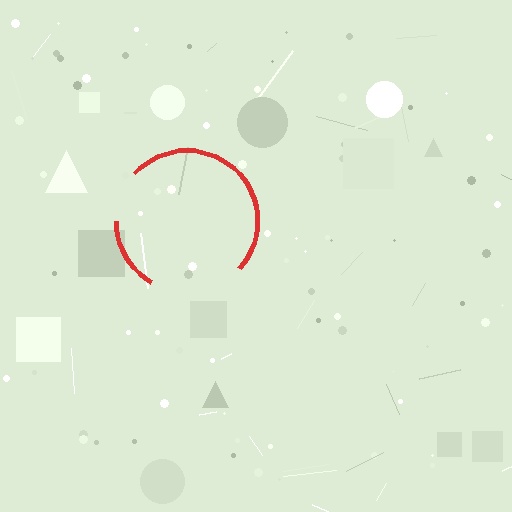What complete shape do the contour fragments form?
The contour fragments form a circle.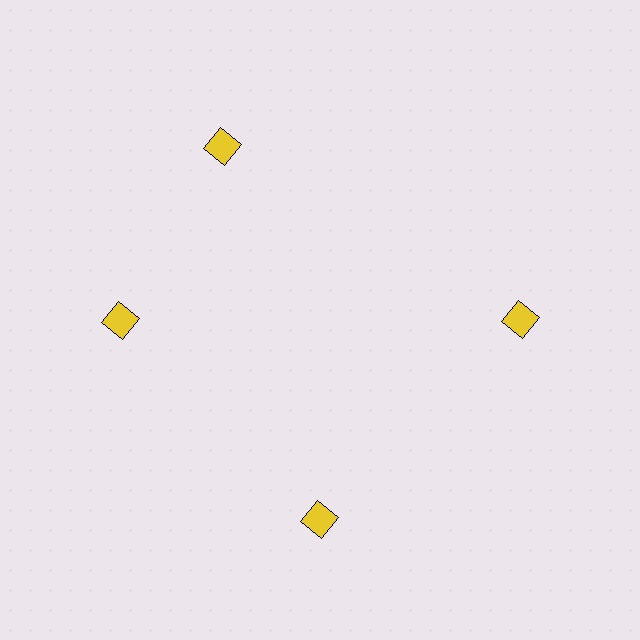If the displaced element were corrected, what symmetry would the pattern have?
It would have 4-fold rotational symmetry — the pattern would map onto itself every 90 degrees.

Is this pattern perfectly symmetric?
No. The 4 yellow diamonds are arranged in a ring, but one element near the 12 o'clock position is rotated out of alignment along the ring, breaking the 4-fold rotational symmetry.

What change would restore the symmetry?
The symmetry would be restored by rotating it back into even spacing with its neighbors so that all 4 diamonds sit at equal angles and equal distance from the center.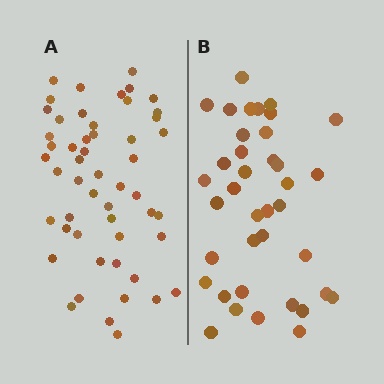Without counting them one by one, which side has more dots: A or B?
Region A (the left region) has more dots.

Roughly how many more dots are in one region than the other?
Region A has approximately 15 more dots than region B.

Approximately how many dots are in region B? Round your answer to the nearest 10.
About 40 dots. (The exact count is 38, which rounds to 40.)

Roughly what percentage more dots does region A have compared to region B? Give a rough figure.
About 35% more.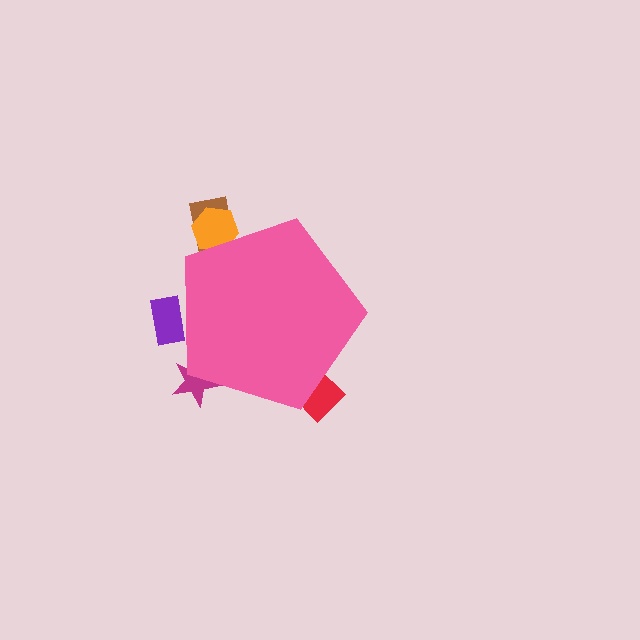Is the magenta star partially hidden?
Yes, the magenta star is partially hidden behind the pink pentagon.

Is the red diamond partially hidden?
Yes, the red diamond is partially hidden behind the pink pentagon.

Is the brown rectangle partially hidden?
Yes, the brown rectangle is partially hidden behind the pink pentagon.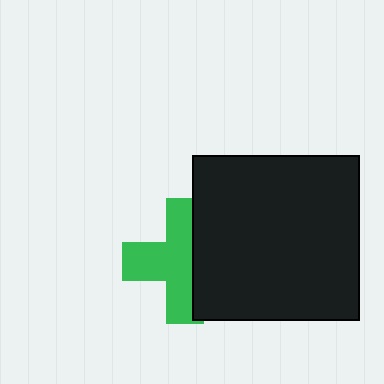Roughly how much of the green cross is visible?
About half of it is visible (roughly 61%).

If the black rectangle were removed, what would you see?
You would see the complete green cross.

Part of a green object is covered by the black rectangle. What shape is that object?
It is a cross.